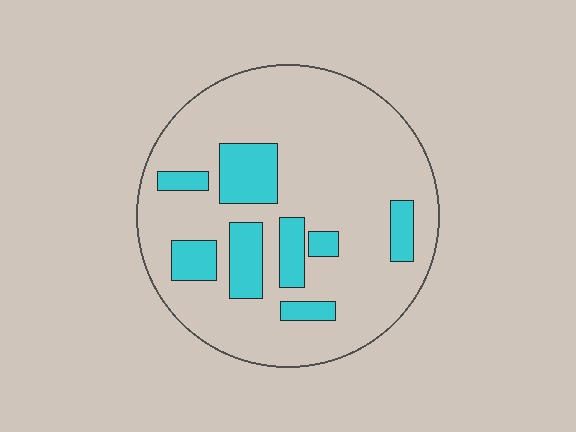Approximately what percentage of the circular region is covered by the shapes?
Approximately 20%.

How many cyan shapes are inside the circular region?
8.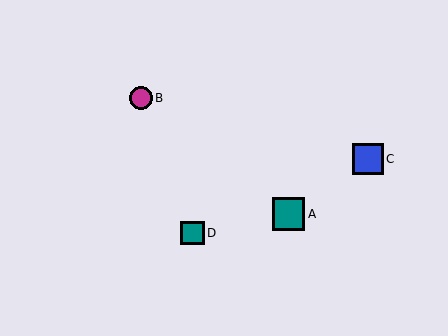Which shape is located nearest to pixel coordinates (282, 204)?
The teal square (labeled A) at (288, 214) is nearest to that location.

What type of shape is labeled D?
Shape D is a teal square.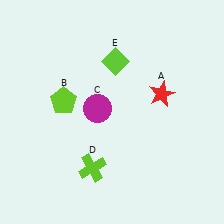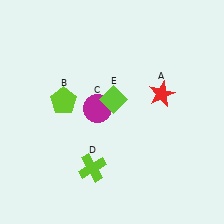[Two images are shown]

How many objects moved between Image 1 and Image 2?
1 object moved between the two images.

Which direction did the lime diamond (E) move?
The lime diamond (E) moved down.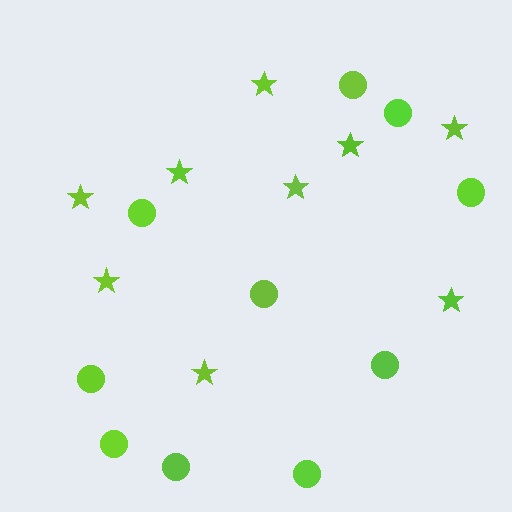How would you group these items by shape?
There are 2 groups: one group of circles (10) and one group of stars (9).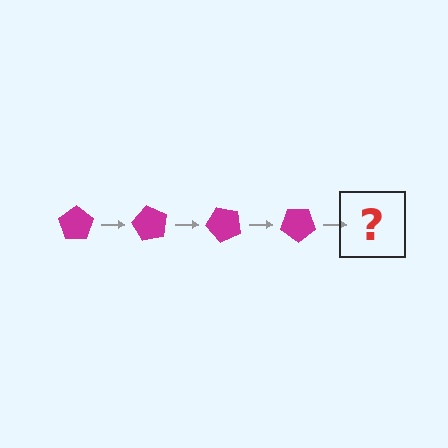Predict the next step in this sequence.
The next step is a magenta pentagon rotated 240 degrees.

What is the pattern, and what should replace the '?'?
The pattern is that the pentagon rotates 60 degrees each step. The '?' should be a magenta pentagon rotated 240 degrees.